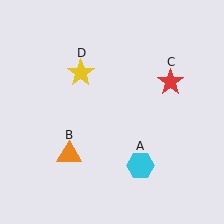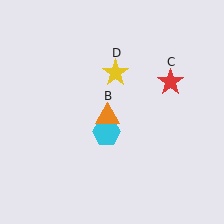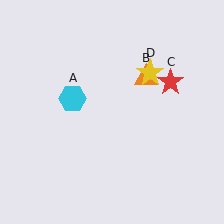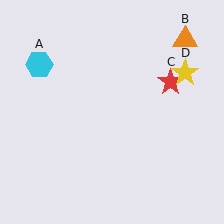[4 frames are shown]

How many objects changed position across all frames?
3 objects changed position: cyan hexagon (object A), orange triangle (object B), yellow star (object D).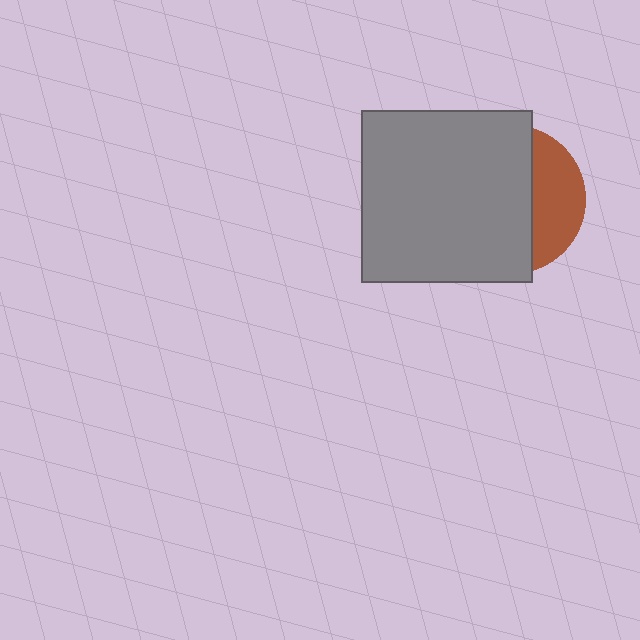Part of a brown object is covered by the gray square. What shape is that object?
It is a circle.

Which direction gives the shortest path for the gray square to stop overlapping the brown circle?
Moving left gives the shortest separation.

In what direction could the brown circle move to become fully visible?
The brown circle could move right. That would shift it out from behind the gray square entirely.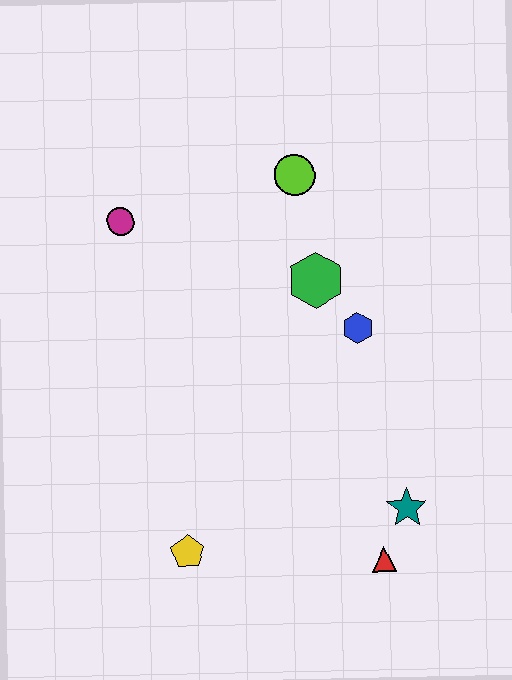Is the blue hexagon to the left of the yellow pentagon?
No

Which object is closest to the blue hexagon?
The green hexagon is closest to the blue hexagon.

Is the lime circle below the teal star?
No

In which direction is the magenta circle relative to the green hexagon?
The magenta circle is to the left of the green hexagon.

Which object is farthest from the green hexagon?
The yellow pentagon is farthest from the green hexagon.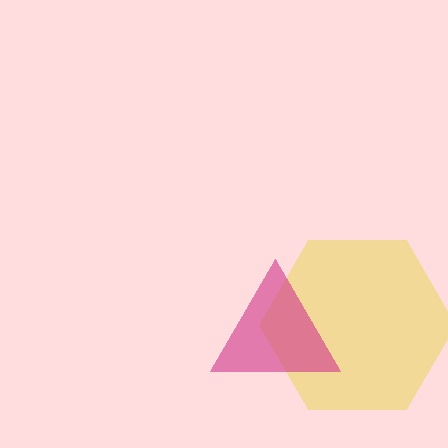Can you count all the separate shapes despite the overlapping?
Yes, there are 2 separate shapes.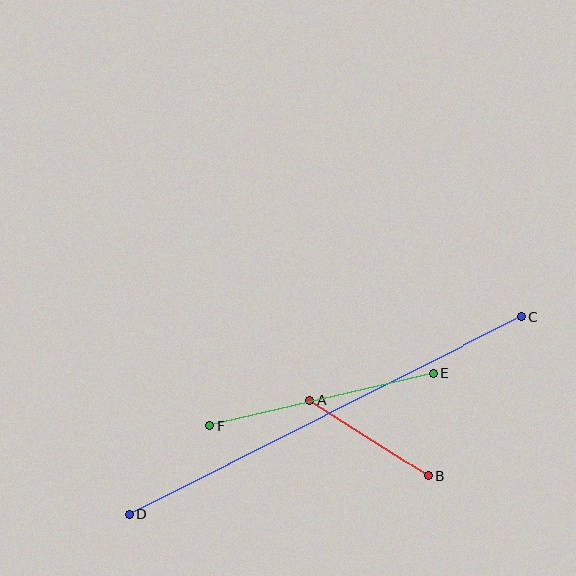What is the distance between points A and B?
The distance is approximately 140 pixels.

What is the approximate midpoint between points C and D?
The midpoint is at approximately (325, 416) pixels.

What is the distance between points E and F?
The distance is approximately 230 pixels.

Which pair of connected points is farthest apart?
Points C and D are farthest apart.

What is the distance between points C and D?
The distance is approximately 439 pixels.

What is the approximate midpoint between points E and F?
The midpoint is at approximately (322, 399) pixels.